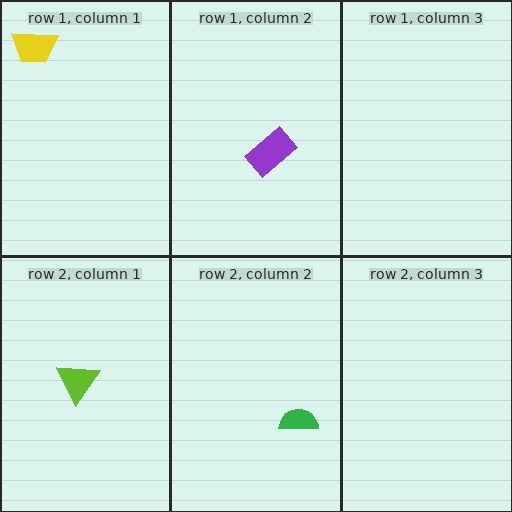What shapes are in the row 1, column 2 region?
The purple rectangle.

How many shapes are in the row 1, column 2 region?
1.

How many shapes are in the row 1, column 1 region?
1.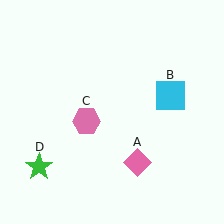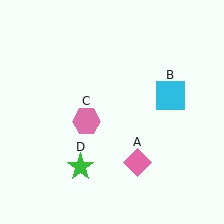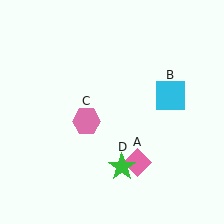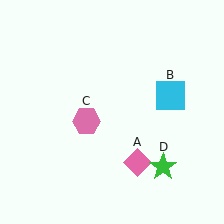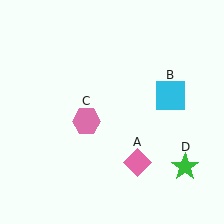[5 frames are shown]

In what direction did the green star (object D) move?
The green star (object D) moved right.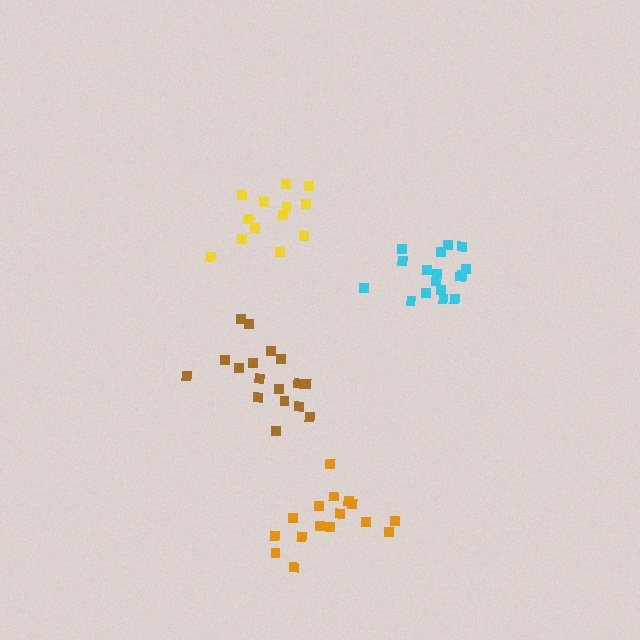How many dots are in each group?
Group 1: 13 dots, Group 2: 17 dots, Group 3: 17 dots, Group 4: 16 dots (63 total).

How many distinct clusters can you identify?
There are 4 distinct clusters.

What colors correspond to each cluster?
The clusters are colored: yellow, cyan, brown, orange.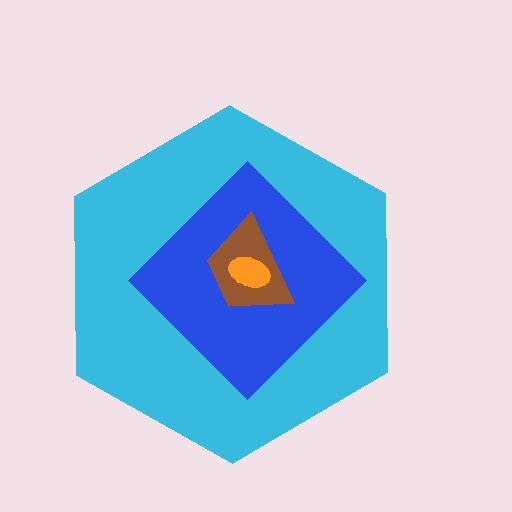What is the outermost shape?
The cyan hexagon.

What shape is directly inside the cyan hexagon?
The blue diamond.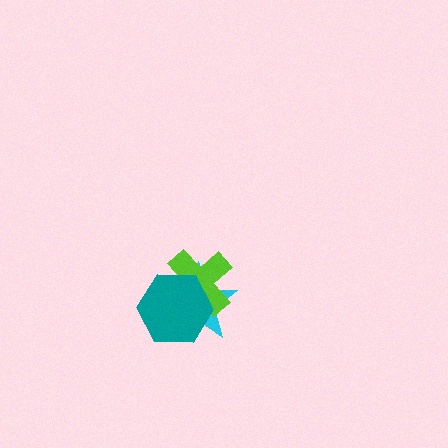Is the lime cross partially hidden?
Yes, it is partially covered by another shape.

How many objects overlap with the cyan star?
2 objects overlap with the cyan star.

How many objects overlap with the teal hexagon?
2 objects overlap with the teal hexagon.